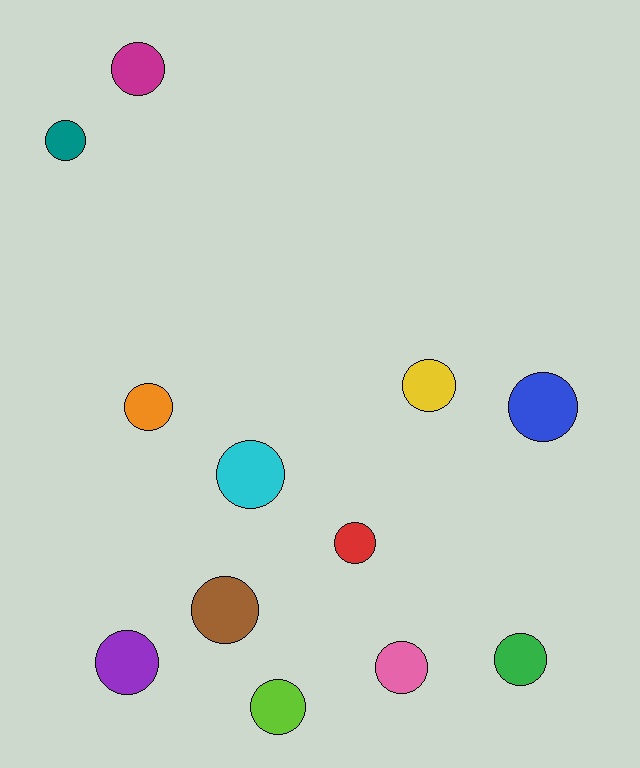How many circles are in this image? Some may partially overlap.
There are 12 circles.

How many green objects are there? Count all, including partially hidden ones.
There is 1 green object.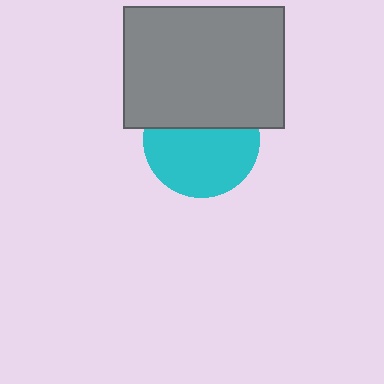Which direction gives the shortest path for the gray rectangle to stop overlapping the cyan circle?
Moving up gives the shortest separation.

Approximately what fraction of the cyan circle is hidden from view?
Roughly 39% of the cyan circle is hidden behind the gray rectangle.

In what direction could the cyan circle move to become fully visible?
The cyan circle could move down. That would shift it out from behind the gray rectangle entirely.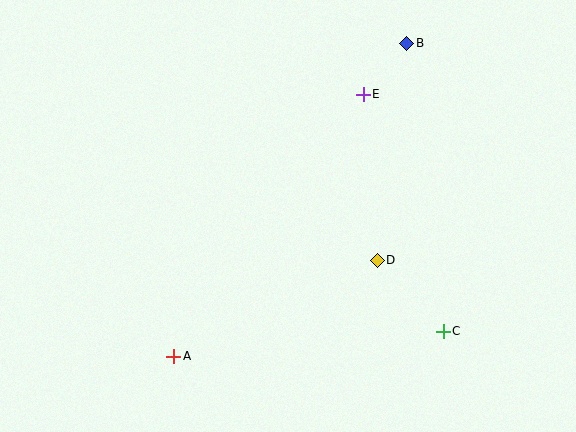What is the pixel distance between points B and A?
The distance between B and A is 390 pixels.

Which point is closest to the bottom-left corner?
Point A is closest to the bottom-left corner.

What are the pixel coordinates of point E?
Point E is at (363, 94).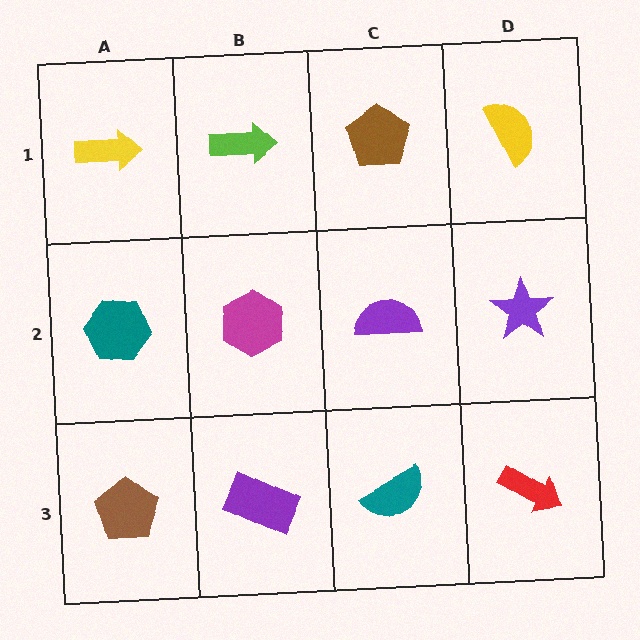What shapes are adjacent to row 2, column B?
A lime arrow (row 1, column B), a purple rectangle (row 3, column B), a teal hexagon (row 2, column A), a purple semicircle (row 2, column C).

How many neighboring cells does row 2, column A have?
3.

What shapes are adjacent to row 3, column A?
A teal hexagon (row 2, column A), a purple rectangle (row 3, column B).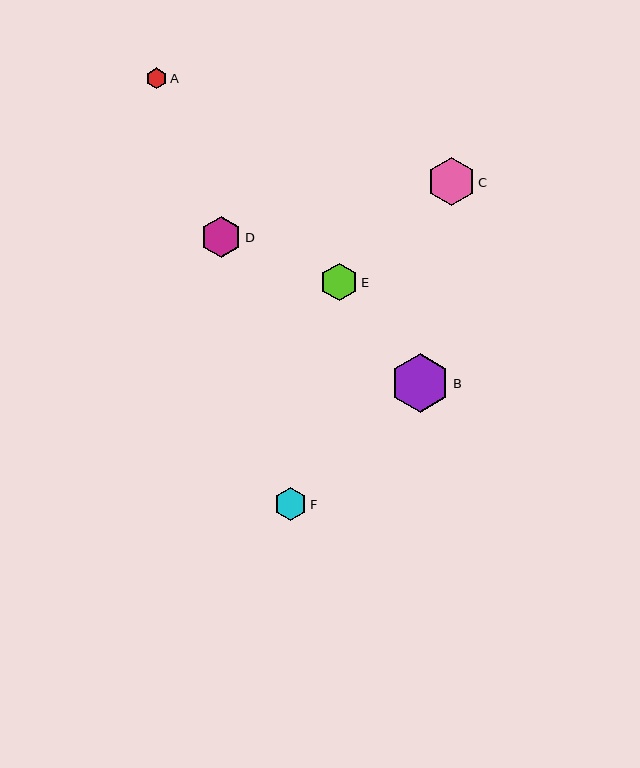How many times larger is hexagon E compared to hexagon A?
Hexagon E is approximately 1.8 times the size of hexagon A.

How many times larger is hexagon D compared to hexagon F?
Hexagon D is approximately 1.3 times the size of hexagon F.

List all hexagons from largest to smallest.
From largest to smallest: B, C, D, E, F, A.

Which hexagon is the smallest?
Hexagon A is the smallest with a size of approximately 21 pixels.